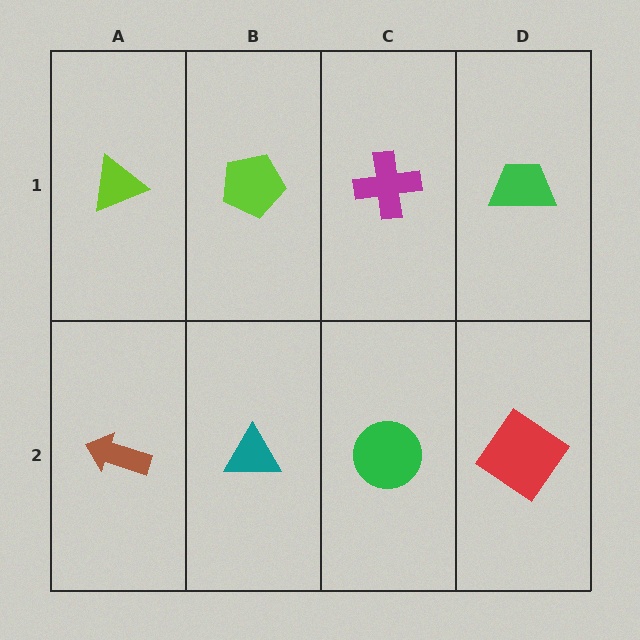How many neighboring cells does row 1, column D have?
2.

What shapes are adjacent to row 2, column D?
A green trapezoid (row 1, column D), a green circle (row 2, column C).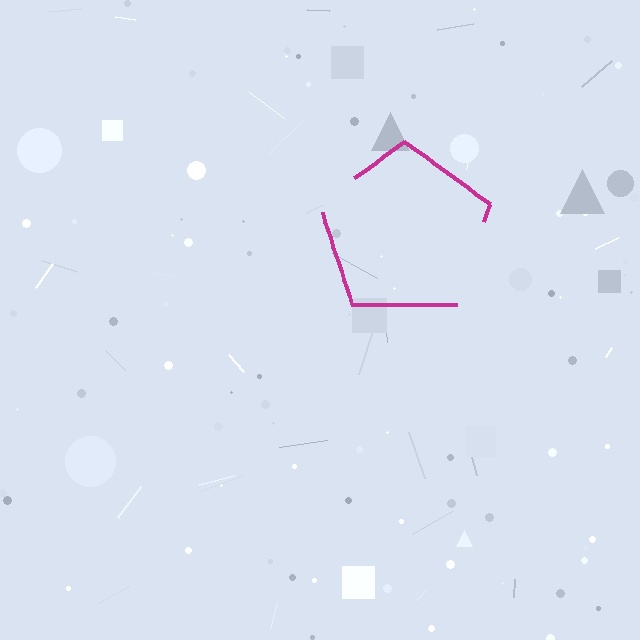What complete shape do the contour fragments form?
The contour fragments form a pentagon.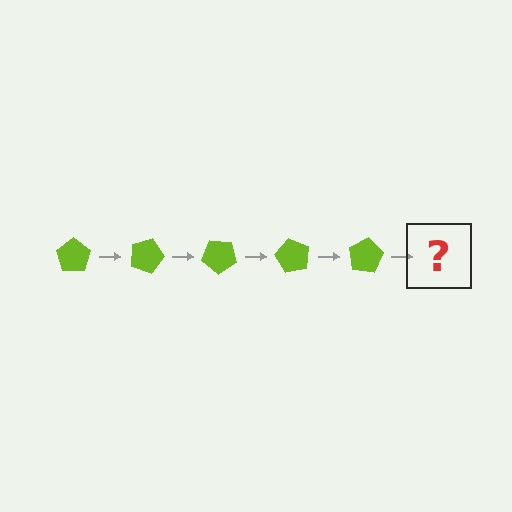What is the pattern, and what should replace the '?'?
The pattern is that the pentagon rotates 20 degrees each step. The '?' should be a lime pentagon rotated 100 degrees.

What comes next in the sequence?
The next element should be a lime pentagon rotated 100 degrees.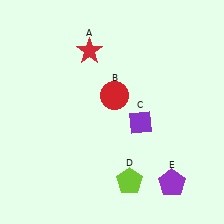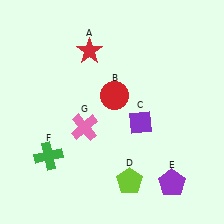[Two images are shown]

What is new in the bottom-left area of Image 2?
A pink cross (G) was added in the bottom-left area of Image 2.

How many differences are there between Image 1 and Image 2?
There are 2 differences between the two images.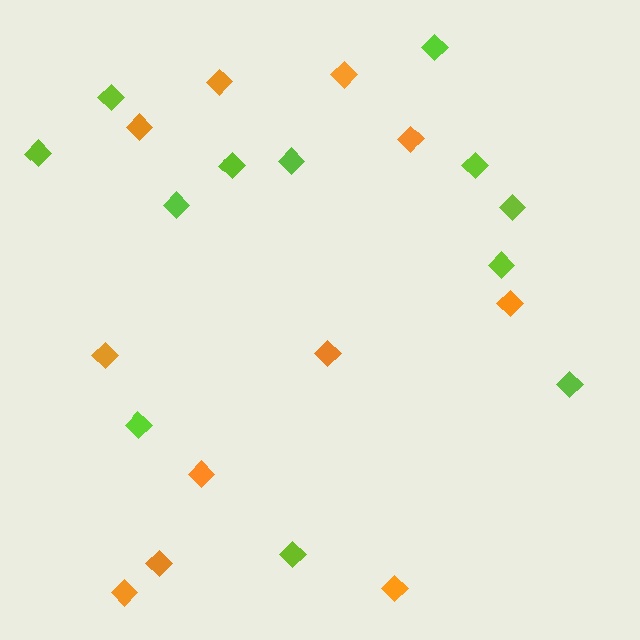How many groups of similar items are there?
There are 2 groups: one group of orange diamonds (11) and one group of lime diamonds (12).